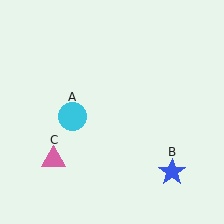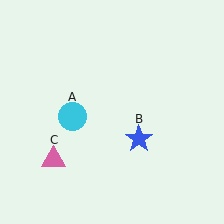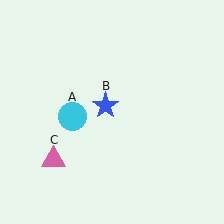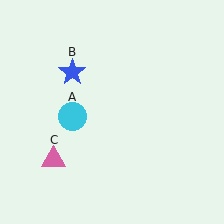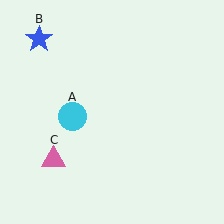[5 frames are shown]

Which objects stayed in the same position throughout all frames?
Cyan circle (object A) and pink triangle (object C) remained stationary.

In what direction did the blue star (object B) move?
The blue star (object B) moved up and to the left.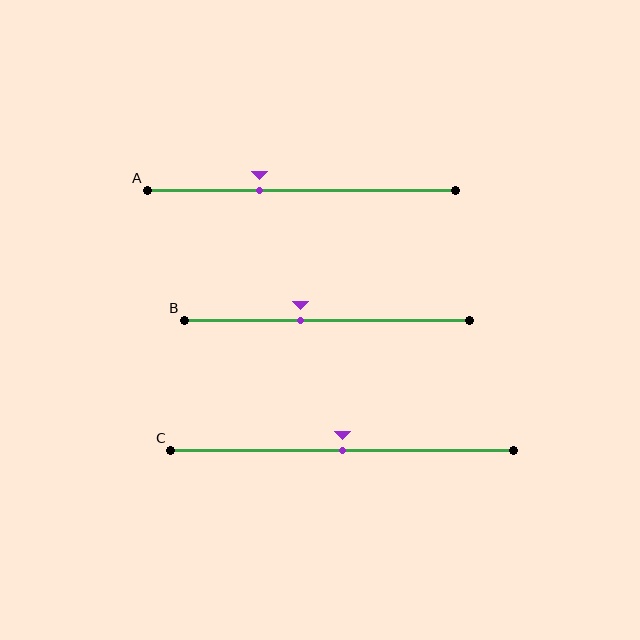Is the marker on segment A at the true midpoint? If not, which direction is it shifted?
No, the marker on segment A is shifted to the left by about 13% of the segment length.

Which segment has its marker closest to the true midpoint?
Segment C has its marker closest to the true midpoint.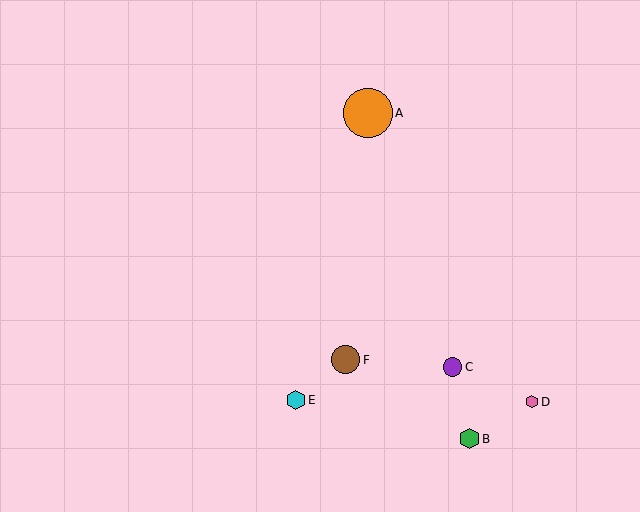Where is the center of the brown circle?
The center of the brown circle is at (345, 360).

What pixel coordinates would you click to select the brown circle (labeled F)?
Click at (345, 360) to select the brown circle F.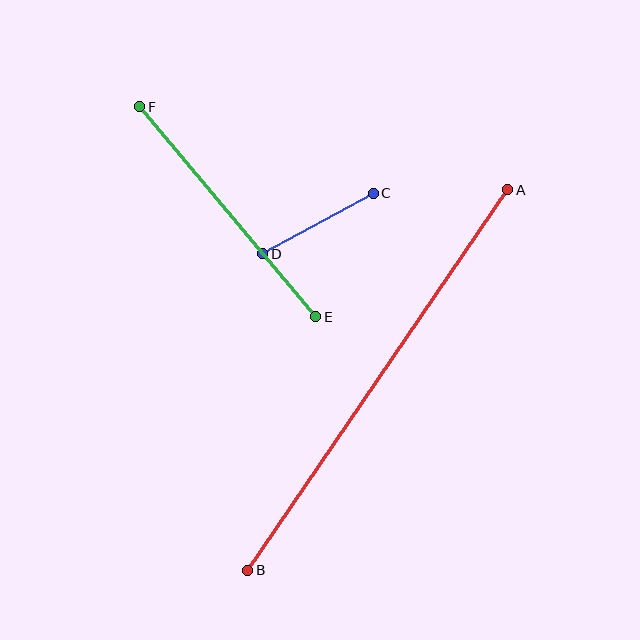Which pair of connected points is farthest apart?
Points A and B are farthest apart.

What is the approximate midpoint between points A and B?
The midpoint is at approximately (378, 380) pixels.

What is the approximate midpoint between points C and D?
The midpoint is at approximately (318, 224) pixels.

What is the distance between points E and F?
The distance is approximately 274 pixels.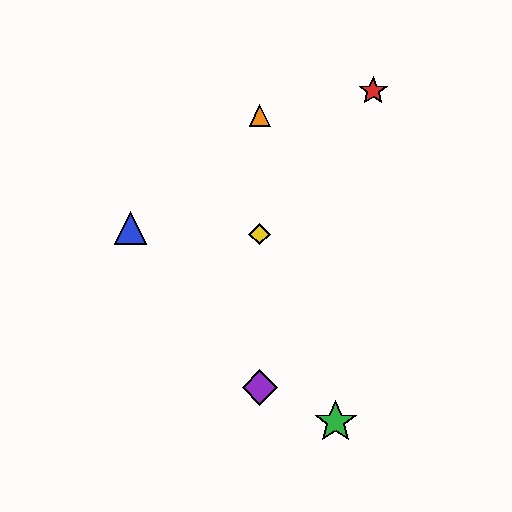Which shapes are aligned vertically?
The yellow diamond, the purple diamond, the orange triangle are aligned vertically.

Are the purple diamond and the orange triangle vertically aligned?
Yes, both are at x≈260.